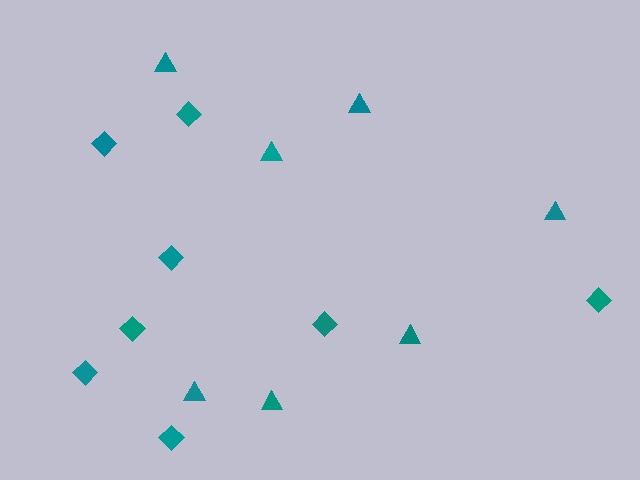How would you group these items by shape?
There are 2 groups: one group of diamonds (8) and one group of triangles (7).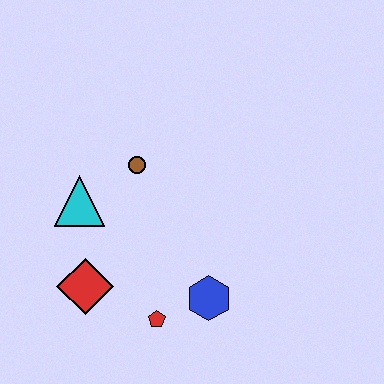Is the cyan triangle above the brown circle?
No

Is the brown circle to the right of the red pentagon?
No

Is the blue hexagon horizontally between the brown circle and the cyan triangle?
No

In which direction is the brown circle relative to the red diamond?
The brown circle is above the red diamond.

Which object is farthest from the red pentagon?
The brown circle is farthest from the red pentagon.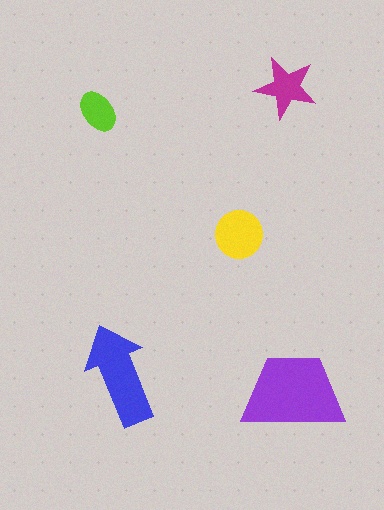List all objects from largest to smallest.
The purple trapezoid, the blue arrow, the yellow circle, the magenta star, the lime ellipse.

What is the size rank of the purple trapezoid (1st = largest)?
1st.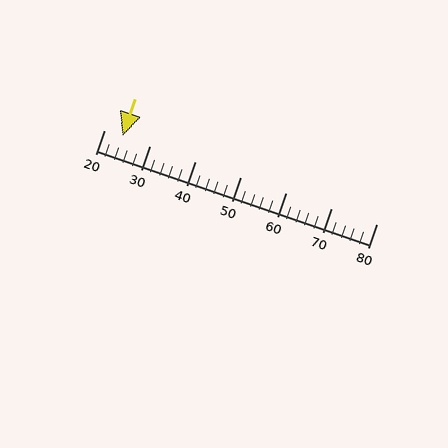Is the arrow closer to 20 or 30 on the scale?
The arrow is closer to 20.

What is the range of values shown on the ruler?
The ruler shows values from 20 to 80.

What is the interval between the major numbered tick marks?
The major tick marks are spaced 10 units apart.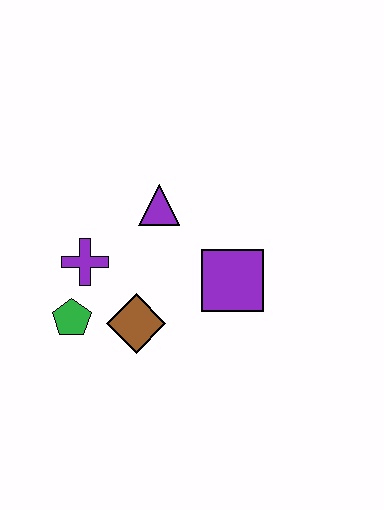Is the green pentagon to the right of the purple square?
No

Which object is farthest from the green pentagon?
The purple square is farthest from the green pentagon.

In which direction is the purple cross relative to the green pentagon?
The purple cross is above the green pentagon.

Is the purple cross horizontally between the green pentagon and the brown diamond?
Yes